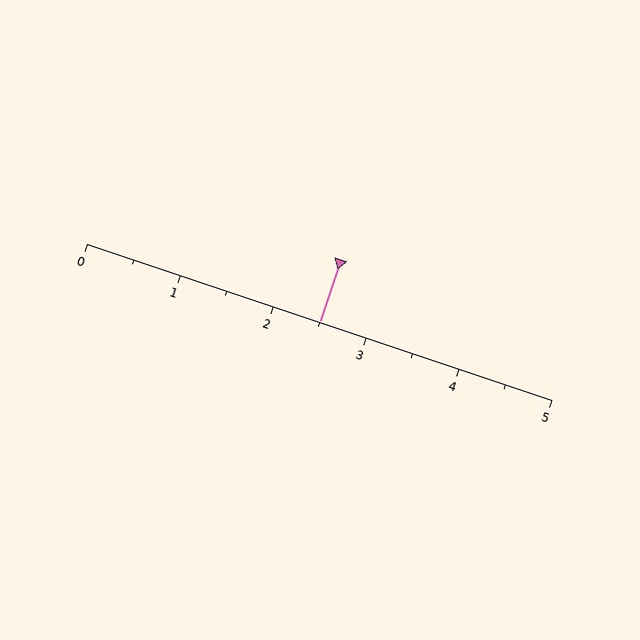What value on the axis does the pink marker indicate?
The marker indicates approximately 2.5.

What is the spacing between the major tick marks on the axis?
The major ticks are spaced 1 apart.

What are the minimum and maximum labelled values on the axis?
The axis runs from 0 to 5.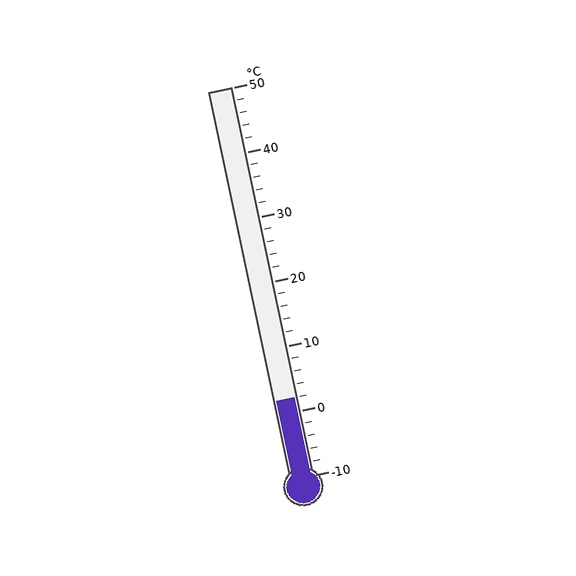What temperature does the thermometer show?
The thermometer shows approximately 2°C.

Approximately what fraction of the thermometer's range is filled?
The thermometer is filled to approximately 20% of its range.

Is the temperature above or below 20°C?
The temperature is below 20°C.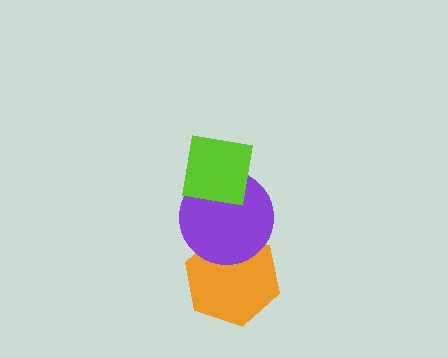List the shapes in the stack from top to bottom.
From top to bottom: the lime square, the purple circle, the orange hexagon.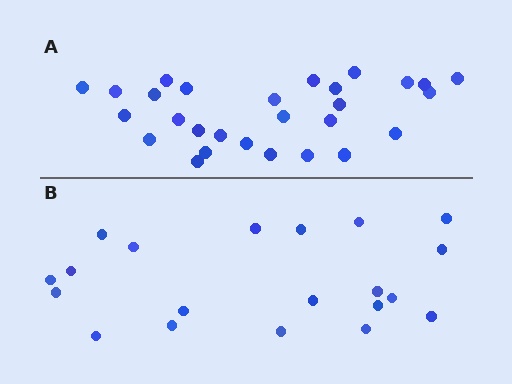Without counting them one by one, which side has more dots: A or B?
Region A (the top region) has more dots.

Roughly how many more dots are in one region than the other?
Region A has roughly 8 or so more dots than region B.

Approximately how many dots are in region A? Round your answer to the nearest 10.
About 30 dots. (The exact count is 28, which rounds to 30.)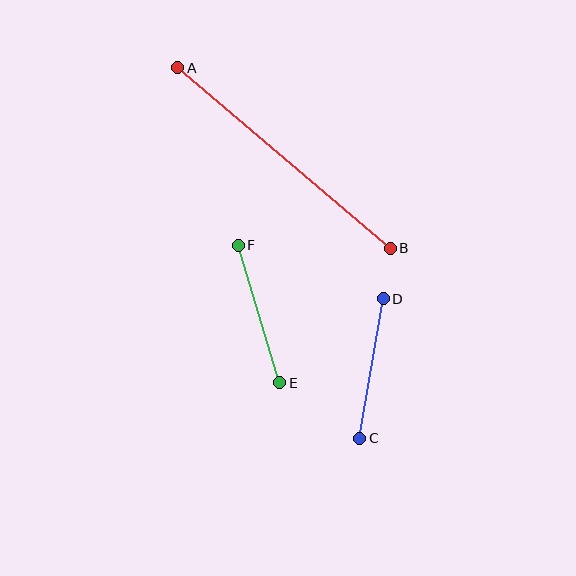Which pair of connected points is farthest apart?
Points A and B are farthest apart.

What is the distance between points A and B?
The distance is approximately 279 pixels.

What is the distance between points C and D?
The distance is approximately 142 pixels.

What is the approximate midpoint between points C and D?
The midpoint is at approximately (372, 368) pixels.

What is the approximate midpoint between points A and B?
The midpoint is at approximately (284, 158) pixels.